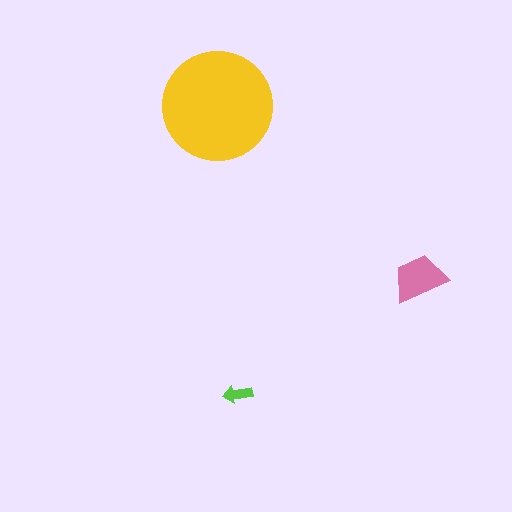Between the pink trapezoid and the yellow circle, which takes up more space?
The yellow circle.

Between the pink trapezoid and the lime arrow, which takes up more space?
The pink trapezoid.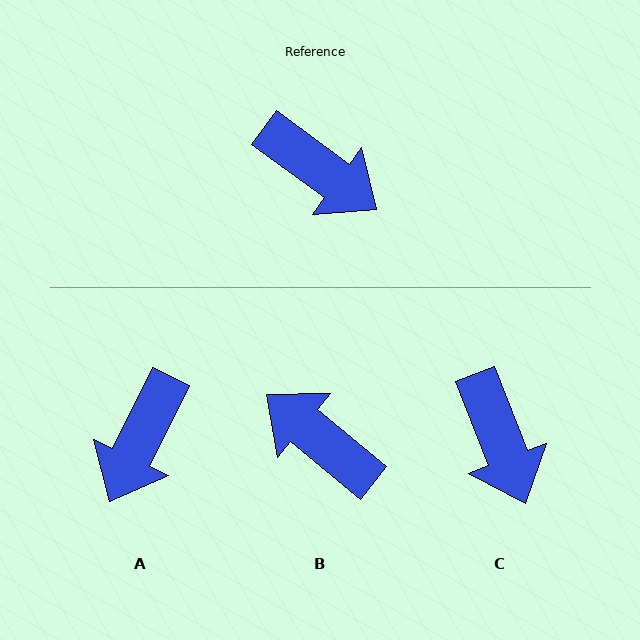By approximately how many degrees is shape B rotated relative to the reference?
Approximately 177 degrees counter-clockwise.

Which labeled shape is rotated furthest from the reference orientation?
B, about 177 degrees away.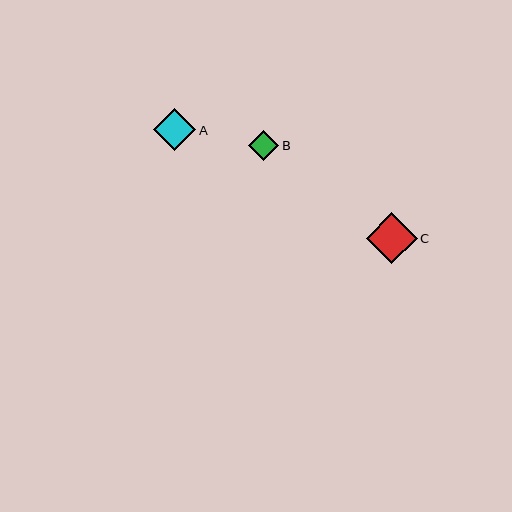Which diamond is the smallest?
Diamond B is the smallest with a size of approximately 30 pixels.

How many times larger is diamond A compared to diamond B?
Diamond A is approximately 1.4 times the size of diamond B.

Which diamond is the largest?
Diamond C is the largest with a size of approximately 51 pixels.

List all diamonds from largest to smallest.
From largest to smallest: C, A, B.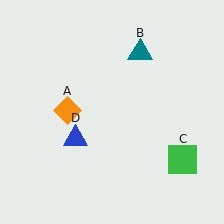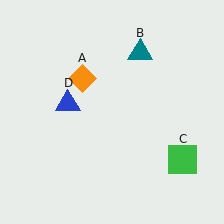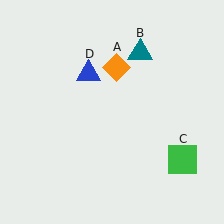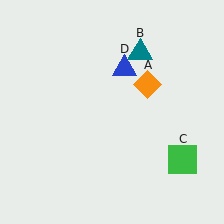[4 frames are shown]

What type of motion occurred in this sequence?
The orange diamond (object A), blue triangle (object D) rotated clockwise around the center of the scene.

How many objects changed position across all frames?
2 objects changed position: orange diamond (object A), blue triangle (object D).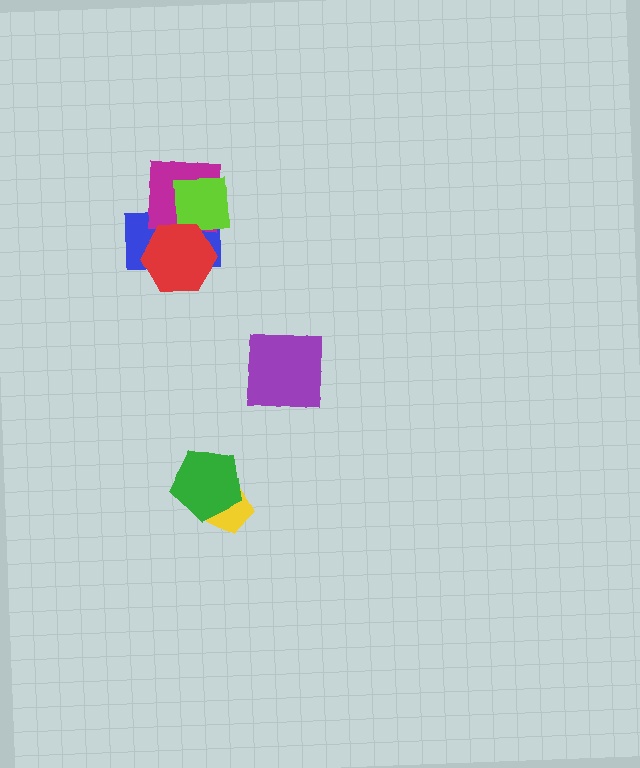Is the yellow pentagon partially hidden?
Yes, it is partially covered by another shape.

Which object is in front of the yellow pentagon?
The green pentagon is in front of the yellow pentagon.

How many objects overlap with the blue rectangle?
3 objects overlap with the blue rectangle.